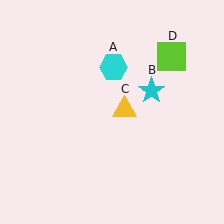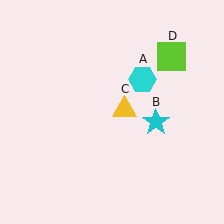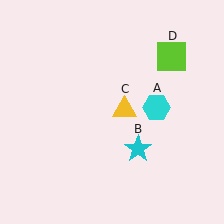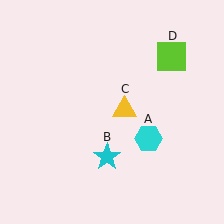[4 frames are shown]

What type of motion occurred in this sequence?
The cyan hexagon (object A), cyan star (object B) rotated clockwise around the center of the scene.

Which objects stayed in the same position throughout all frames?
Yellow triangle (object C) and lime square (object D) remained stationary.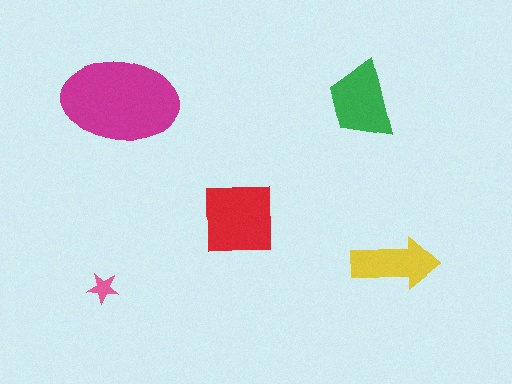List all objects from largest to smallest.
The magenta ellipse, the red square, the green trapezoid, the yellow arrow, the pink star.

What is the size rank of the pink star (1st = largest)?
5th.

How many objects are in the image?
There are 5 objects in the image.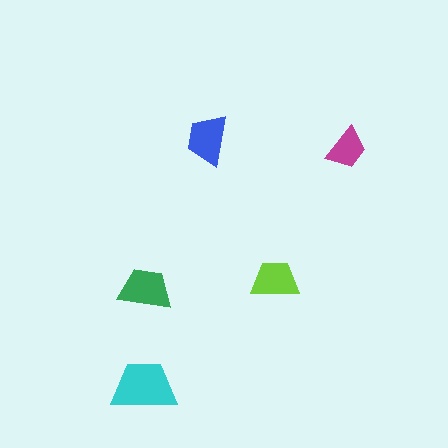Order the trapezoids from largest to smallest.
the cyan one, the green one, the blue one, the lime one, the magenta one.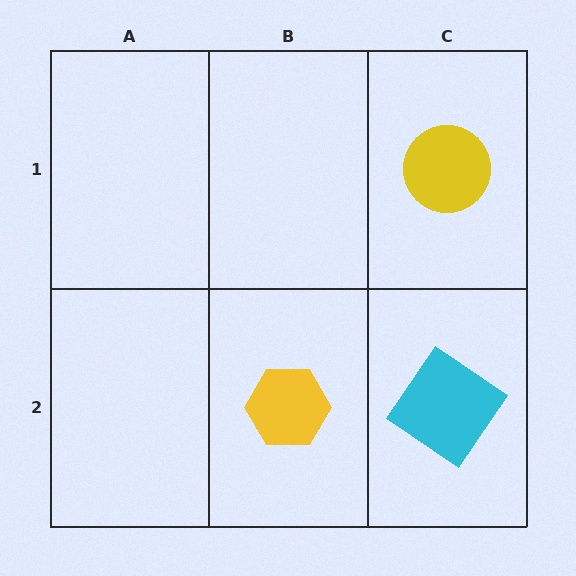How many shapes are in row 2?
2 shapes.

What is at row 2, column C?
A cyan diamond.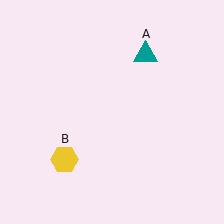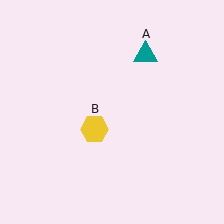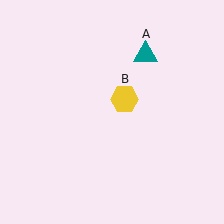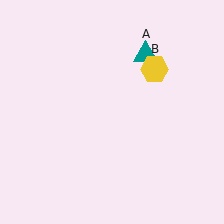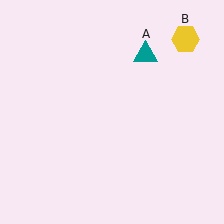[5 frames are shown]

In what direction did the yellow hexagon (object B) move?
The yellow hexagon (object B) moved up and to the right.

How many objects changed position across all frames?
1 object changed position: yellow hexagon (object B).